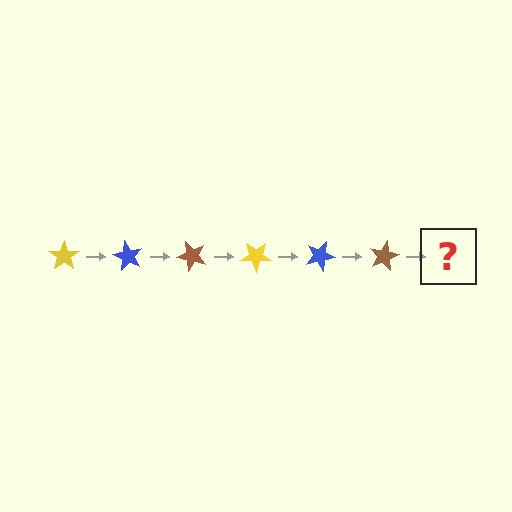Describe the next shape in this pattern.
It should be a yellow star, rotated 360 degrees from the start.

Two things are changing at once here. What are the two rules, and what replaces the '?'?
The two rules are that it rotates 60 degrees each step and the color cycles through yellow, blue, and brown. The '?' should be a yellow star, rotated 360 degrees from the start.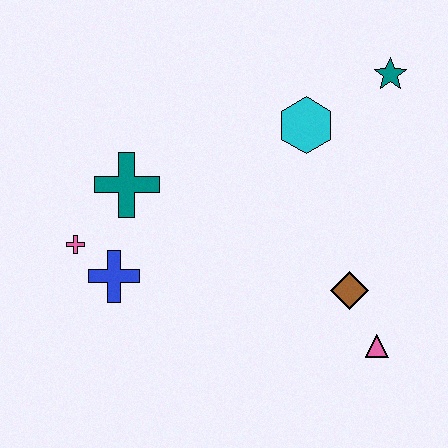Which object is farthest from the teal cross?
The pink triangle is farthest from the teal cross.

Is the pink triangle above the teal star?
No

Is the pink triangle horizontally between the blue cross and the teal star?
Yes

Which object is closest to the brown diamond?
The pink triangle is closest to the brown diamond.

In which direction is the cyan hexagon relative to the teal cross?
The cyan hexagon is to the right of the teal cross.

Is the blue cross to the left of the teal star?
Yes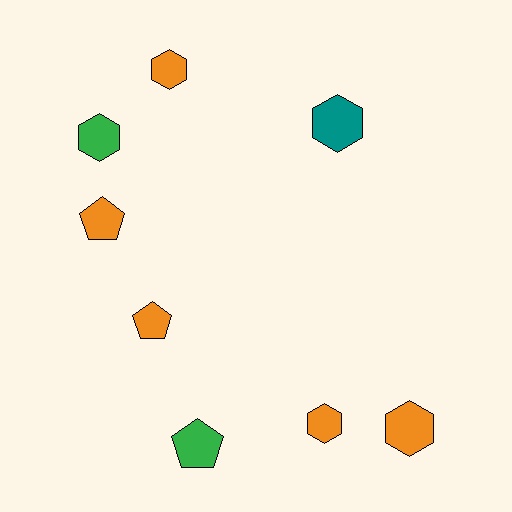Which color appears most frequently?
Orange, with 5 objects.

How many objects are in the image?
There are 8 objects.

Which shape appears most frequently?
Hexagon, with 5 objects.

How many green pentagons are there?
There is 1 green pentagon.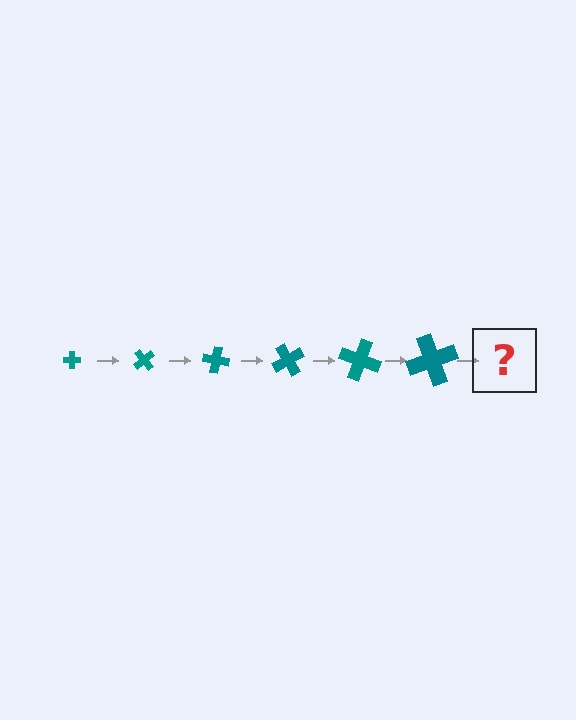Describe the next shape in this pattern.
It should be a cross, larger than the previous one and rotated 300 degrees from the start.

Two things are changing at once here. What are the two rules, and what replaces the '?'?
The two rules are that the cross grows larger each step and it rotates 50 degrees each step. The '?' should be a cross, larger than the previous one and rotated 300 degrees from the start.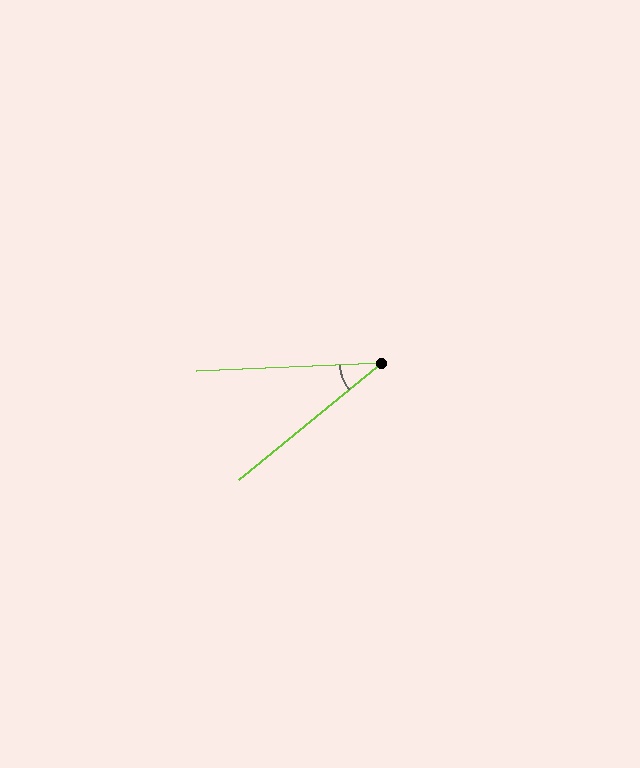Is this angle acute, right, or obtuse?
It is acute.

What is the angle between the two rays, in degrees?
Approximately 37 degrees.